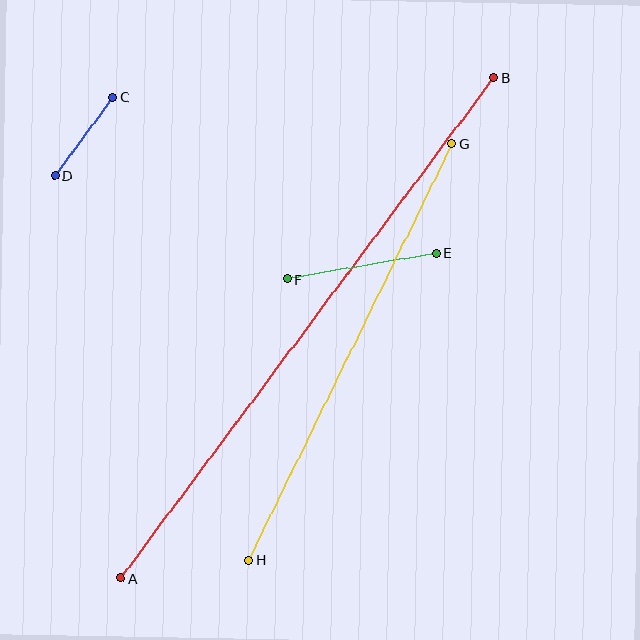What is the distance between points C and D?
The distance is approximately 97 pixels.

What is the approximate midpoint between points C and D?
The midpoint is at approximately (84, 137) pixels.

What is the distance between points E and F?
The distance is approximately 152 pixels.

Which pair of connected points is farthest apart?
Points A and B are farthest apart.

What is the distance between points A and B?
The distance is approximately 624 pixels.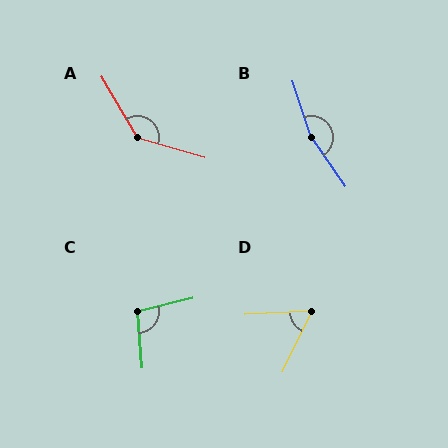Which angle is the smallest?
D, at approximately 61 degrees.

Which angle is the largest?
B, at approximately 164 degrees.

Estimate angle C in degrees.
Approximately 99 degrees.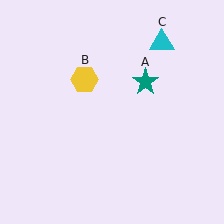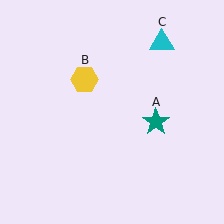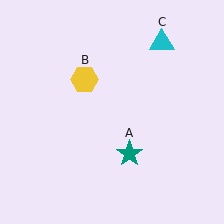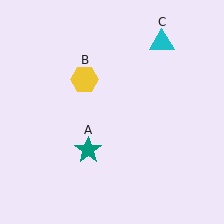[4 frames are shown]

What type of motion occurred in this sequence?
The teal star (object A) rotated clockwise around the center of the scene.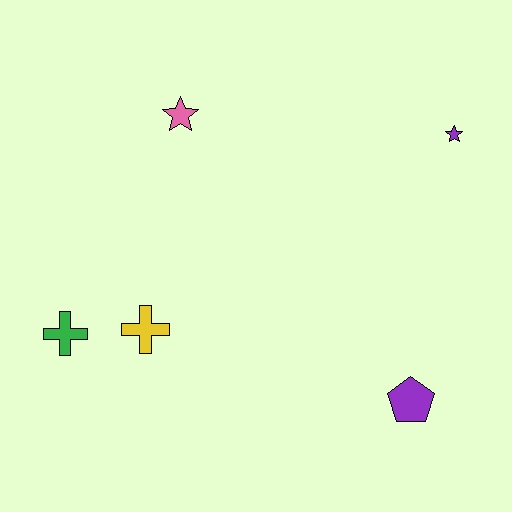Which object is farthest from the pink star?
The purple pentagon is farthest from the pink star.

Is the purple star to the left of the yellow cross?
No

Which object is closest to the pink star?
The yellow cross is closest to the pink star.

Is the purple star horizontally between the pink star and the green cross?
No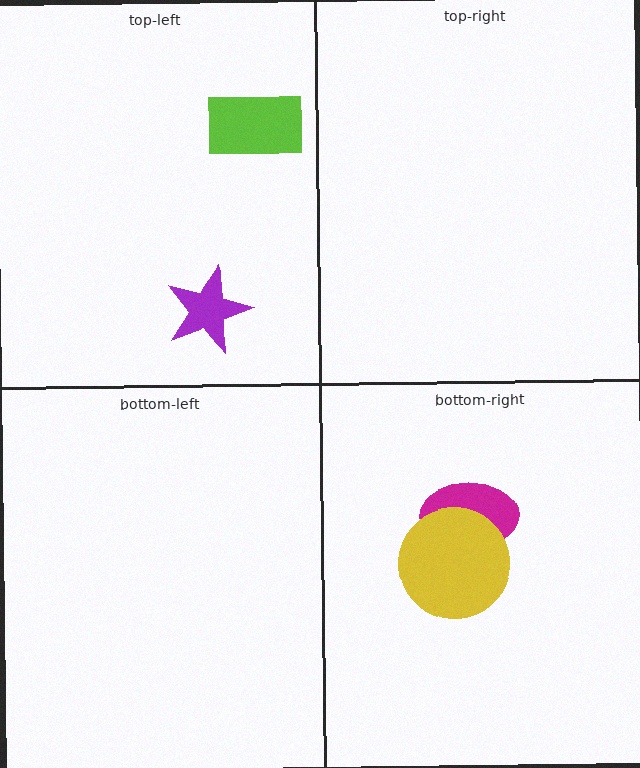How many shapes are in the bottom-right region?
2.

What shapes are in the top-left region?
The lime rectangle, the purple star.